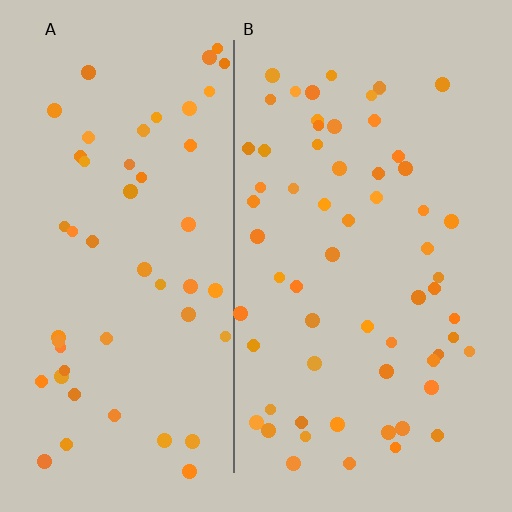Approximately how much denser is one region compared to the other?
Approximately 1.2× — region B over region A.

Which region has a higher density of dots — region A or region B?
B (the right).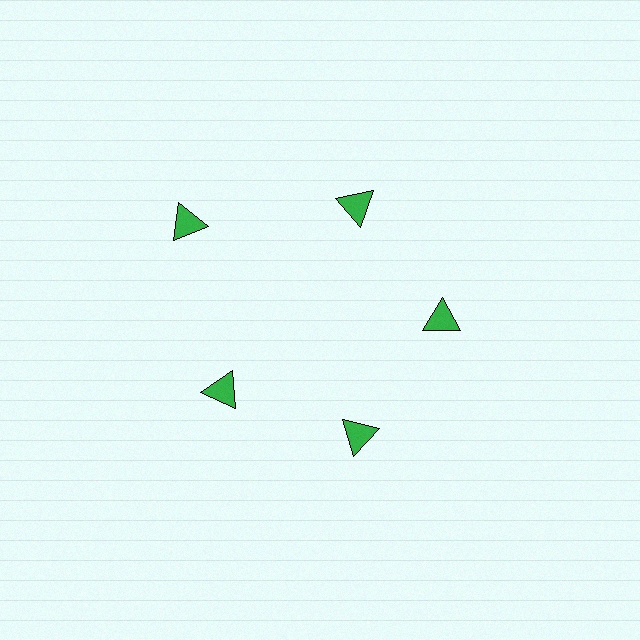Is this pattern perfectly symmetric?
No. The 5 green triangles are arranged in a ring, but one element near the 10 o'clock position is pushed outward from the center, breaking the 5-fold rotational symmetry.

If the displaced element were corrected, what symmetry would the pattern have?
It would have 5-fold rotational symmetry — the pattern would map onto itself every 72 degrees.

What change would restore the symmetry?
The symmetry would be restored by moving it inward, back onto the ring so that all 5 triangles sit at equal angles and equal distance from the center.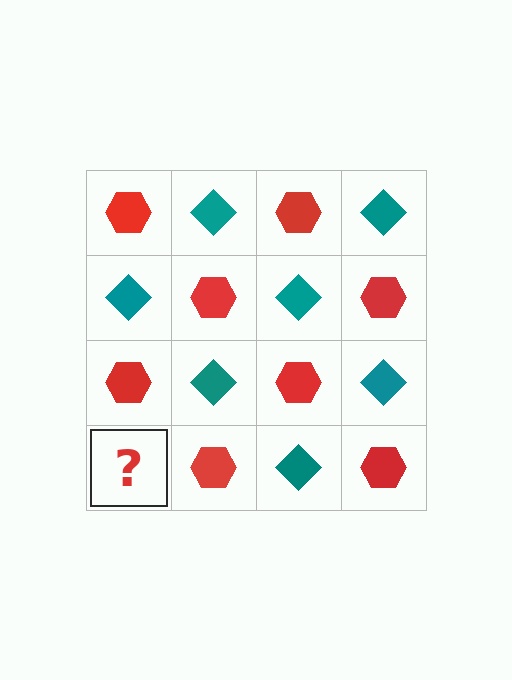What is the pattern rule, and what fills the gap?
The rule is that it alternates red hexagon and teal diamond in a checkerboard pattern. The gap should be filled with a teal diamond.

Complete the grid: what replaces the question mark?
The question mark should be replaced with a teal diamond.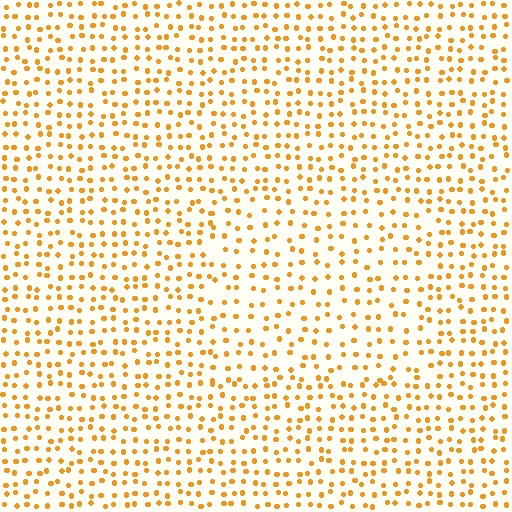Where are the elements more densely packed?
The elements are more densely packed outside the rectangle boundary.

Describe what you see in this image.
The image contains small orange elements arranged at two different densities. A rectangle-shaped region is visible where the elements are less densely packed than the surrounding area.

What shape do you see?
I see a rectangle.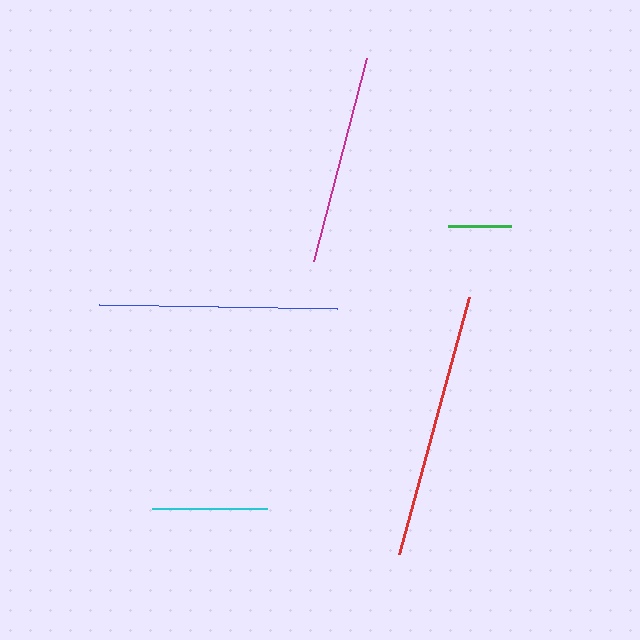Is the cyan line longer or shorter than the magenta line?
The magenta line is longer than the cyan line.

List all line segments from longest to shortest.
From longest to shortest: red, blue, magenta, cyan, green.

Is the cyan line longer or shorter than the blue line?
The blue line is longer than the cyan line.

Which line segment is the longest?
The red line is the longest at approximately 266 pixels.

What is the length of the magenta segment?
The magenta segment is approximately 210 pixels long.